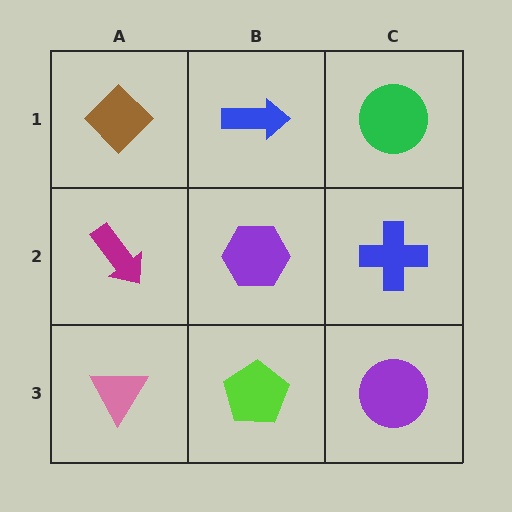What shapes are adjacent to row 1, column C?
A blue cross (row 2, column C), a blue arrow (row 1, column B).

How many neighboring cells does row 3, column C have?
2.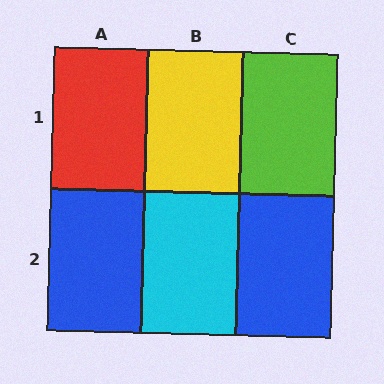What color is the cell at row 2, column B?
Cyan.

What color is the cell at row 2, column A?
Blue.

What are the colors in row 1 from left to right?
Red, yellow, lime.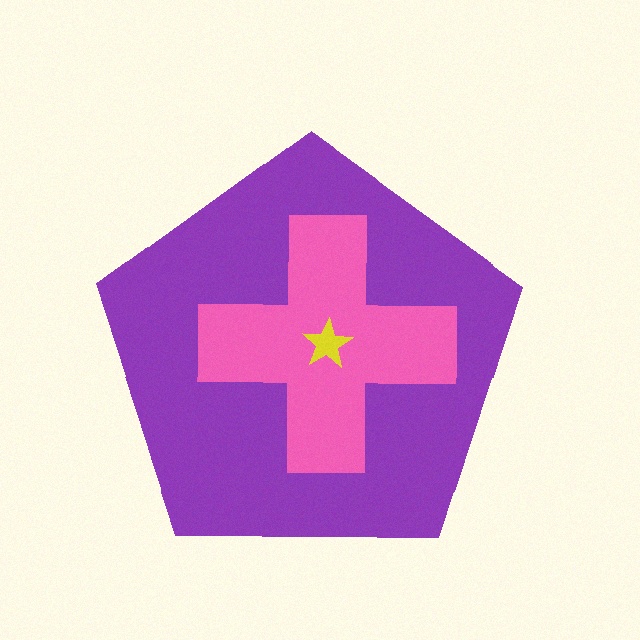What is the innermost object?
The yellow star.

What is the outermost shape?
The purple pentagon.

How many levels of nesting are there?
3.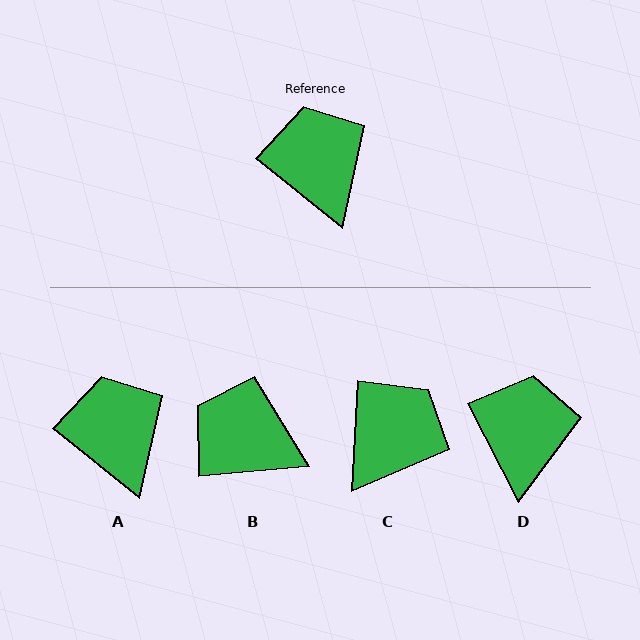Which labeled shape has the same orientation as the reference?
A.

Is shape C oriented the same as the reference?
No, it is off by about 54 degrees.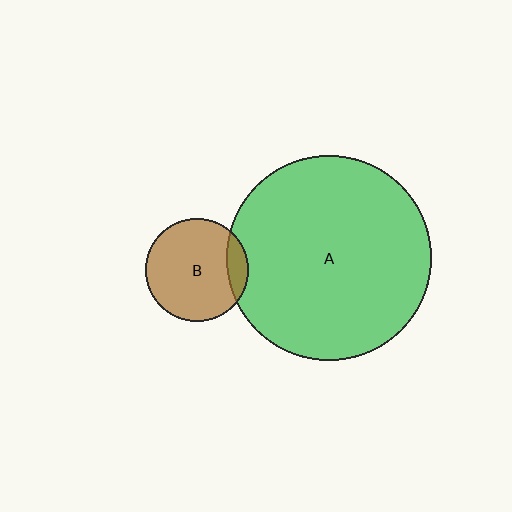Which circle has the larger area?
Circle A (green).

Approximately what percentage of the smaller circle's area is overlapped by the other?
Approximately 15%.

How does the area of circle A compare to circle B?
Approximately 4.0 times.